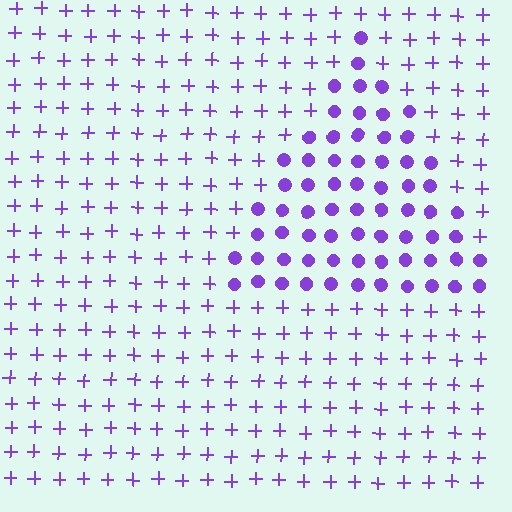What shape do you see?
I see a triangle.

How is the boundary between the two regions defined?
The boundary is defined by a change in element shape: circles inside vs. plus signs outside. All elements share the same color and spacing.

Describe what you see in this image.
The image is filled with small purple elements arranged in a uniform grid. A triangle-shaped region contains circles, while the surrounding area contains plus signs. The boundary is defined purely by the change in element shape.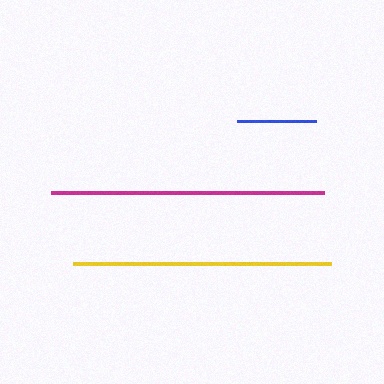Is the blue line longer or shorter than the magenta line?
The magenta line is longer than the blue line.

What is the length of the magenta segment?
The magenta segment is approximately 273 pixels long.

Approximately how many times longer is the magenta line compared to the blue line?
The magenta line is approximately 3.5 times the length of the blue line.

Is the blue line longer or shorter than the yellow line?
The yellow line is longer than the blue line.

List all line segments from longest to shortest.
From longest to shortest: magenta, yellow, blue.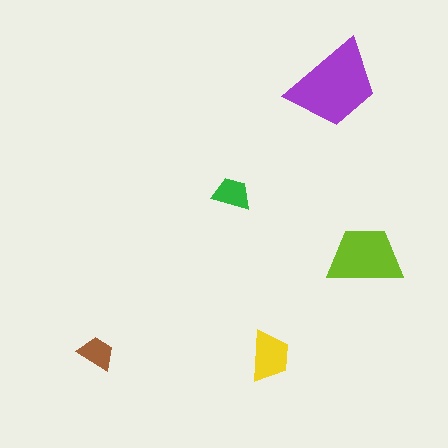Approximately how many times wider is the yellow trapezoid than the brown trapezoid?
About 1.5 times wider.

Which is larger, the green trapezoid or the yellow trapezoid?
The yellow one.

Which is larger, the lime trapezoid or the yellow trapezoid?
The lime one.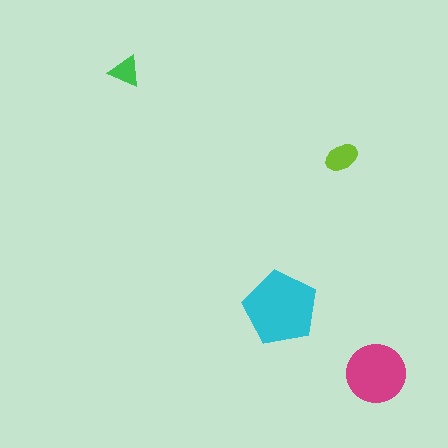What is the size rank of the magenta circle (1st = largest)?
2nd.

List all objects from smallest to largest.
The green triangle, the lime ellipse, the magenta circle, the cyan pentagon.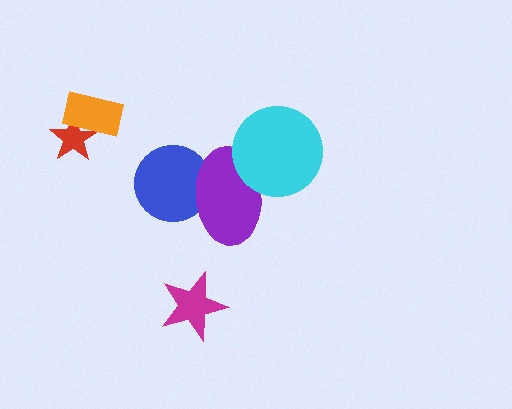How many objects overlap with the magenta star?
0 objects overlap with the magenta star.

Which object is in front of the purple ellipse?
The cyan circle is in front of the purple ellipse.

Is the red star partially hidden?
Yes, it is partially covered by another shape.